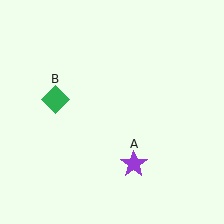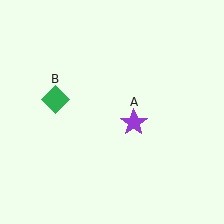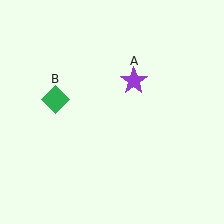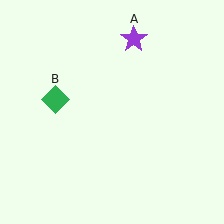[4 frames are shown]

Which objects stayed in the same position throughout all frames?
Green diamond (object B) remained stationary.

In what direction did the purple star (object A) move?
The purple star (object A) moved up.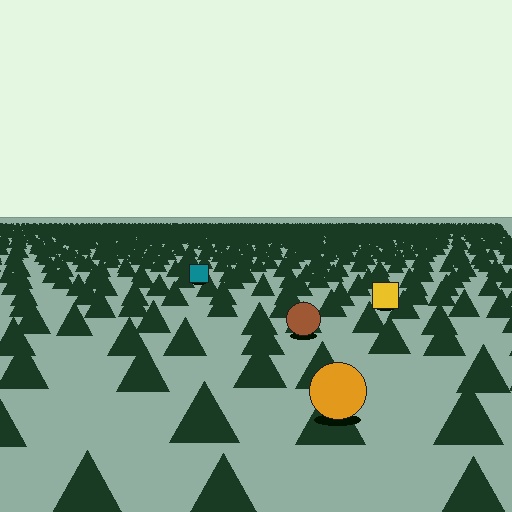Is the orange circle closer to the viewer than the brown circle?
Yes. The orange circle is closer — you can tell from the texture gradient: the ground texture is coarser near it.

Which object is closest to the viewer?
The orange circle is closest. The texture marks near it are larger and more spread out.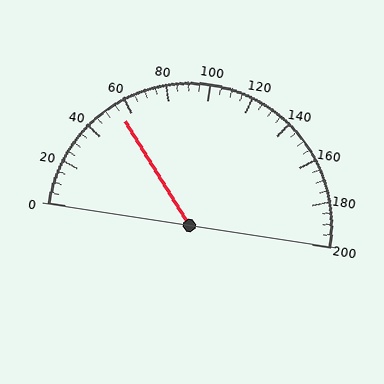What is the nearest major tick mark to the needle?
The nearest major tick mark is 60.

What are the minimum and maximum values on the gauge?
The gauge ranges from 0 to 200.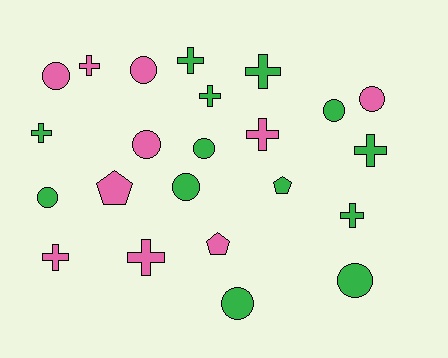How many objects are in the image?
There are 23 objects.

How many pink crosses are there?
There are 4 pink crosses.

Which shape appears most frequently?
Circle, with 10 objects.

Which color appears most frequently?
Green, with 13 objects.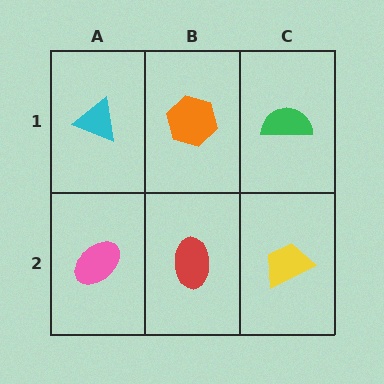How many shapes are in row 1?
3 shapes.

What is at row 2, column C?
A yellow trapezoid.